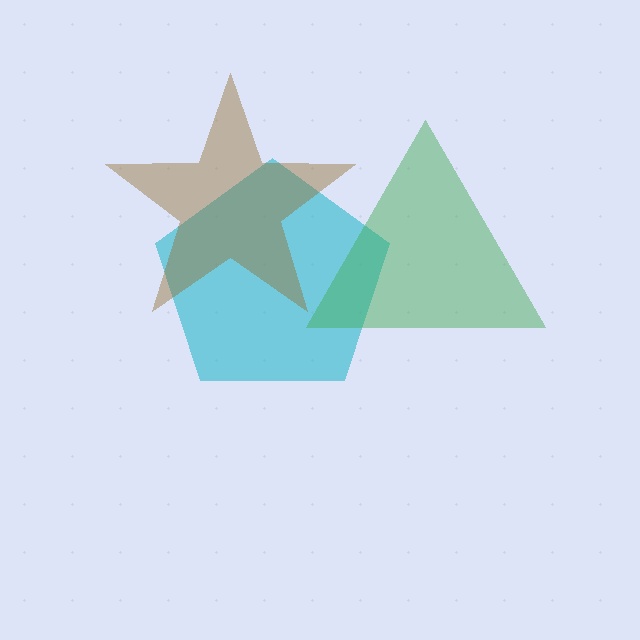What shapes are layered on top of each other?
The layered shapes are: a cyan pentagon, a brown star, a green triangle.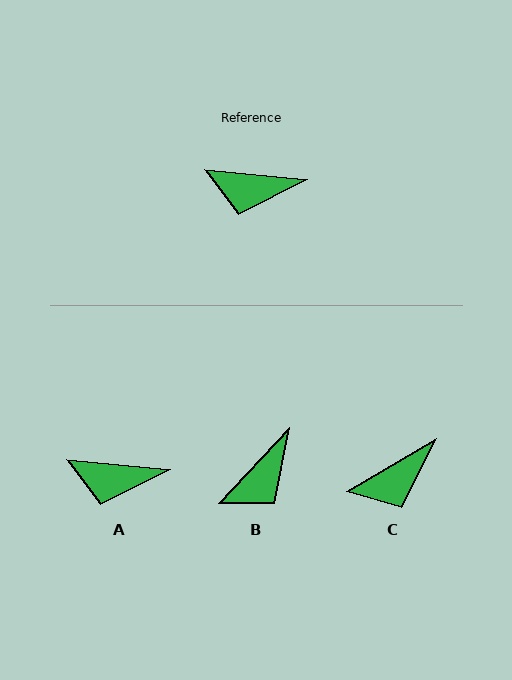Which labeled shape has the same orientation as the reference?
A.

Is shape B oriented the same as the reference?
No, it is off by about 53 degrees.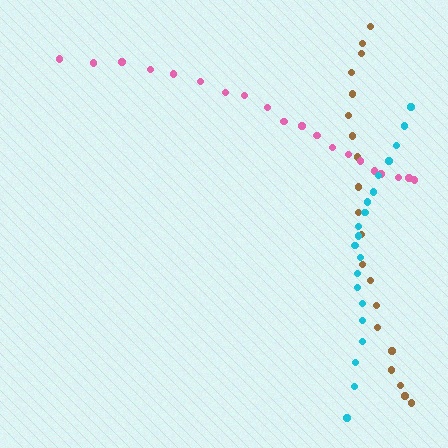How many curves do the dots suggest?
There are 3 distinct paths.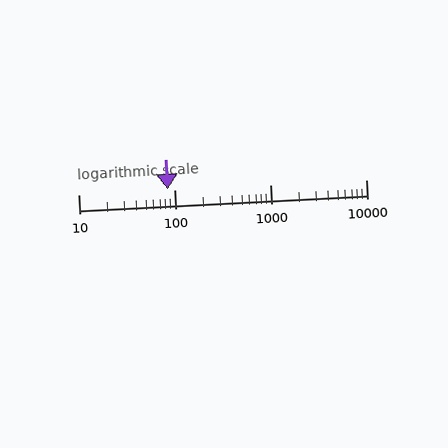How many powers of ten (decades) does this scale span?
The scale spans 3 decades, from 10 to 10000.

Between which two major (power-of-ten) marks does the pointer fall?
The pointer is between 10 and 100.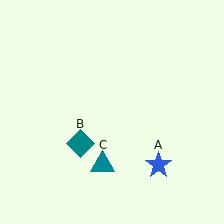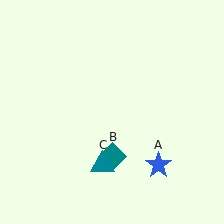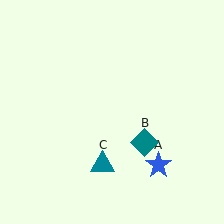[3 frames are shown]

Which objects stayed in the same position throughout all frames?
Blue star (object A) and teal triangle (object C) remained stationary.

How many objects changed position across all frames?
1 object changed position: teal diamond (object B).